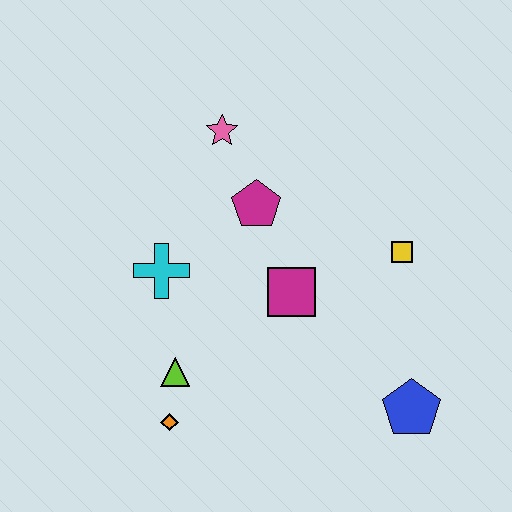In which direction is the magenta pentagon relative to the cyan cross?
The magenta pentagon is to the right of the cyan cross.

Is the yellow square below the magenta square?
No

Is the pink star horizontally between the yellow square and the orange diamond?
Yes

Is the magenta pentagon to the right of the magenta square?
No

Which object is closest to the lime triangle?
The orange diamond is closest to the lime triangle.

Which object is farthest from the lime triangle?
The yellow square is farthest from the lime triangle.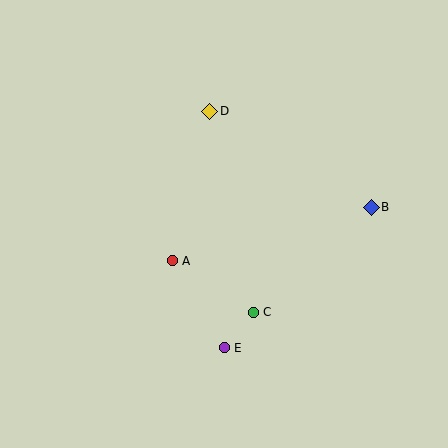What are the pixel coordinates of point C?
Point C is at (253, 312).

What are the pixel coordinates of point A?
Point A is at (172, 261).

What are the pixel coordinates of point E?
Point E is at (224, 348).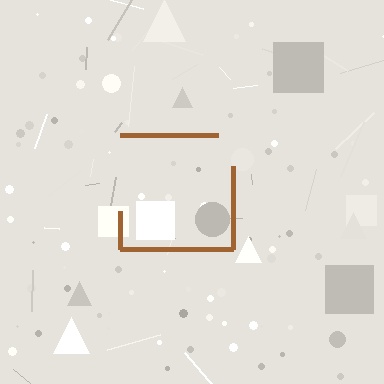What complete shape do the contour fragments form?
The contour fragments form a square.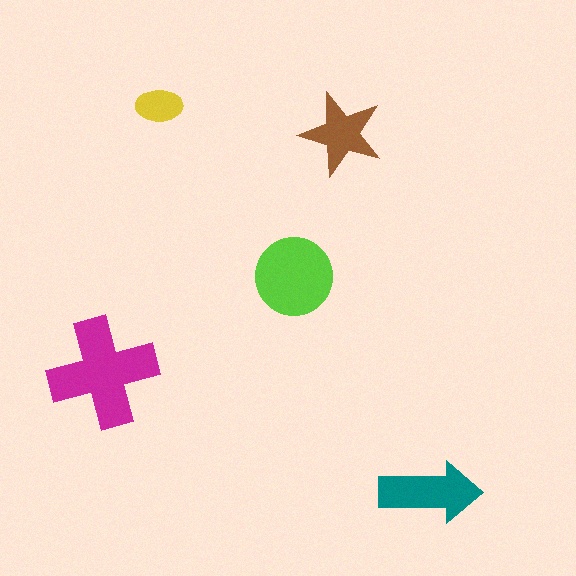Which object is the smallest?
The yellow ellipse.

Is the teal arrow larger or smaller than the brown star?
Larger.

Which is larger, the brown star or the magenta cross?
The magenta cross.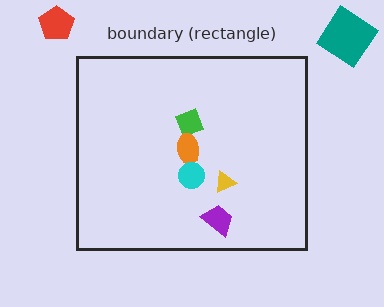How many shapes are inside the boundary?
5 inside, 2 outside.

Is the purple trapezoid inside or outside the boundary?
Inside.